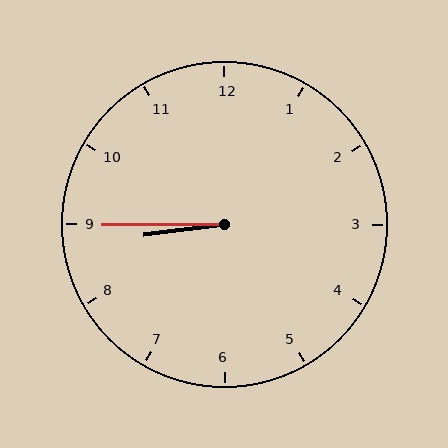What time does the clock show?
8:45.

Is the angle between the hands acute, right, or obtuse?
It is acute.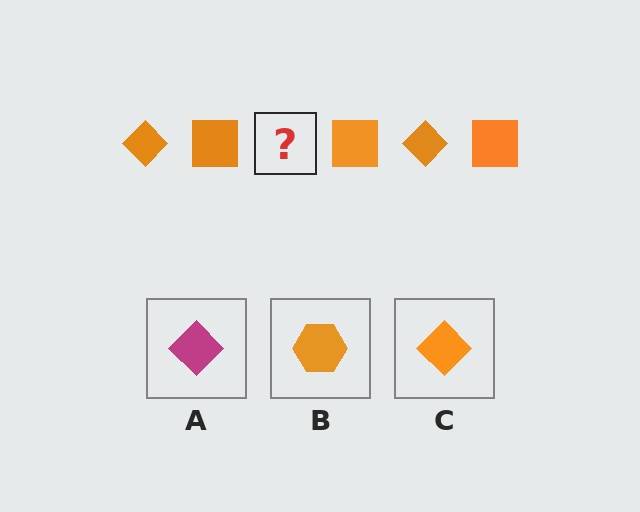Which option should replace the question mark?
Option C.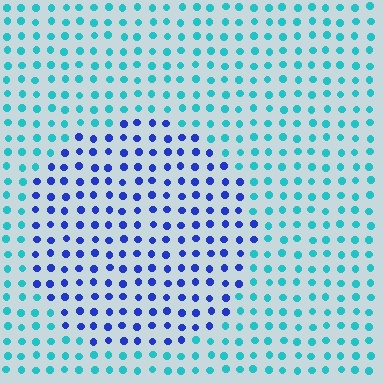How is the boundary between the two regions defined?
The boundary is defined purely by a slight shift in hue (about 52 degrees). Spacing, size, and orientation are identical on both sides.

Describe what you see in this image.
The image is filled with small cyan elements in a uniform arrangement. A circle-shaped region is visible where the elements are tinted to a slightly different hue, forming a subtle color boundary.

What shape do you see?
I see a circle.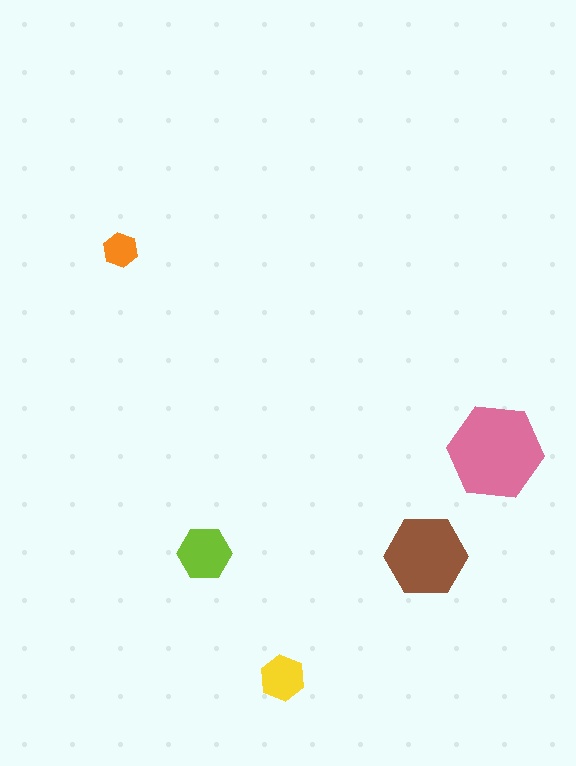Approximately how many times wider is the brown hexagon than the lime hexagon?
About 1.5 times wider.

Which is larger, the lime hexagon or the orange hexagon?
The lime one.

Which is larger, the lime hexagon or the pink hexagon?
The pink one.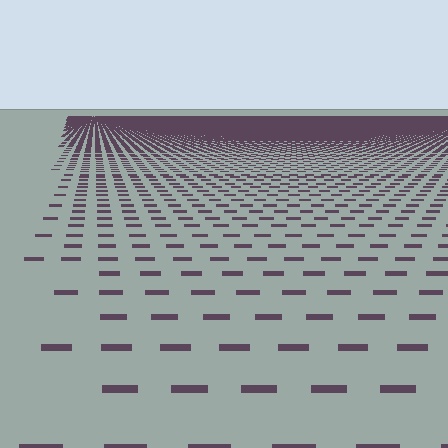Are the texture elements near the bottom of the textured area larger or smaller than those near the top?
Larger. Near the bottom, elements are closer to the viewer and appear at a bigger on-screen size.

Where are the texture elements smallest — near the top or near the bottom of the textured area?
Near the top.